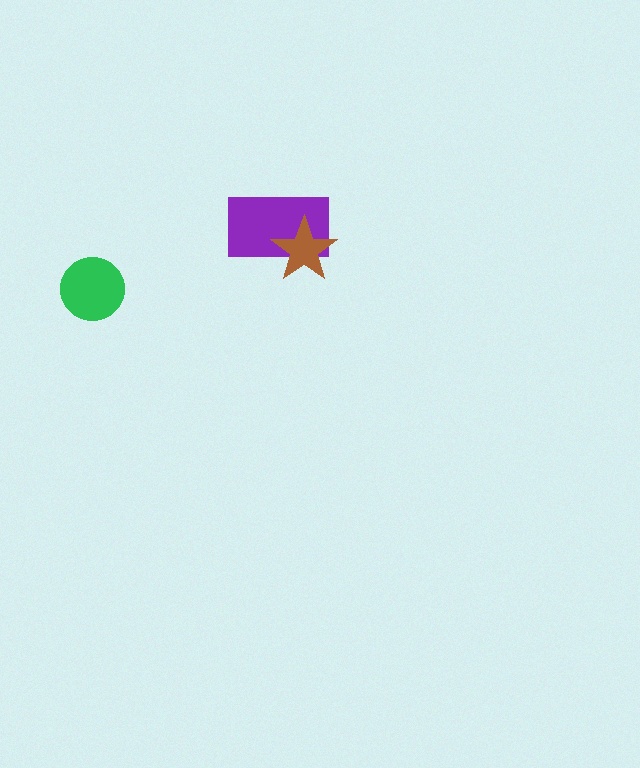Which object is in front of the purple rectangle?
The brown star is in front of the purple rectangle.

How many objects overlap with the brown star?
1 object overlaps with the brown star.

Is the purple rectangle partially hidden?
Yes, it is partially covered by another shape.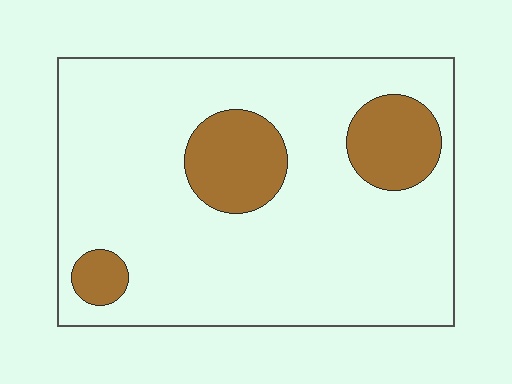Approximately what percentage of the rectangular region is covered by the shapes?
Approximately 15%.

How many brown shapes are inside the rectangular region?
3.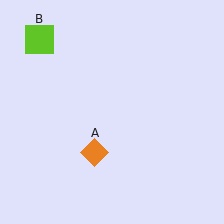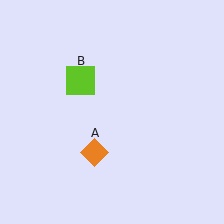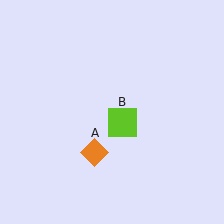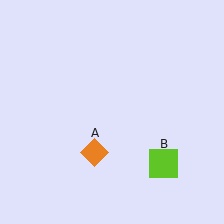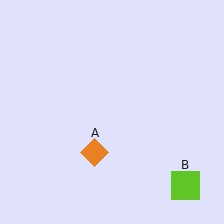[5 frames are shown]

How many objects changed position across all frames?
1 object changed position: lime square (object B).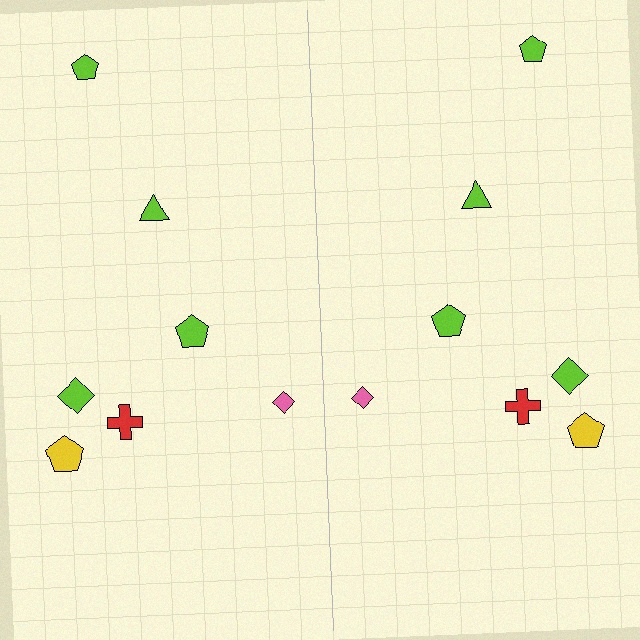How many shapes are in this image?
There are 14 shapes in this image.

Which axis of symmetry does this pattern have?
The pattern has a vertical axis of symmetry running through the center of the image.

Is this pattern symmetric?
Yes, this pattern has bilateral (reflection) symmetry.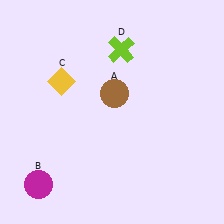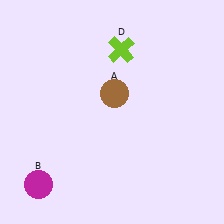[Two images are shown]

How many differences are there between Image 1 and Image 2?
There is 1 difference between the two images.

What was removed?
The yellow diamond (C) was removed in Image 2.